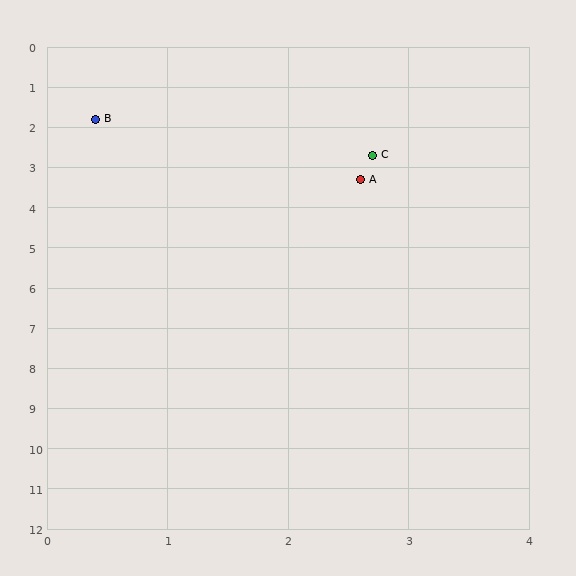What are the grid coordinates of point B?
Point B is at approximately (0.4, 1.8).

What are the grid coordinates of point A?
Point A is at approximately (2.6, 3.3).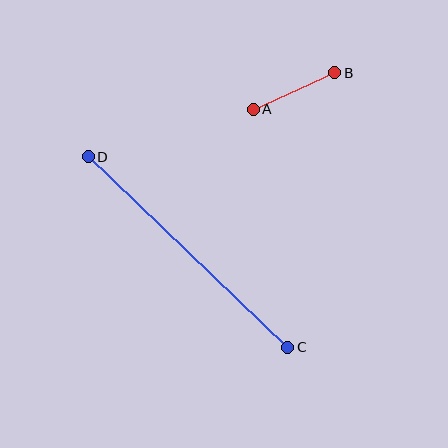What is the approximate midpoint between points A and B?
The midpoint is at approximately (294, 91) pixels.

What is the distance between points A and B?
The distance is approximately 90 pixels.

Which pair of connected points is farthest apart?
Points C and D are farthest apart.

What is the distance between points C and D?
The distance is approximately 276 pixels.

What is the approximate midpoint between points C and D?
The midpoint is at approximately (188, 252) pixels.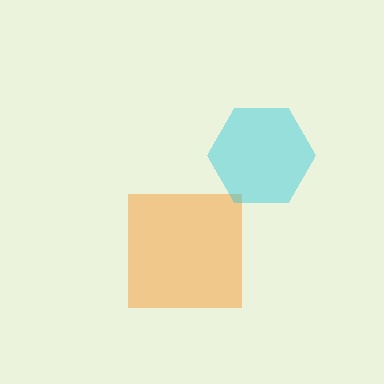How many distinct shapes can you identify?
There are 2 distinct shapes: an orange square, a cyan hexagon.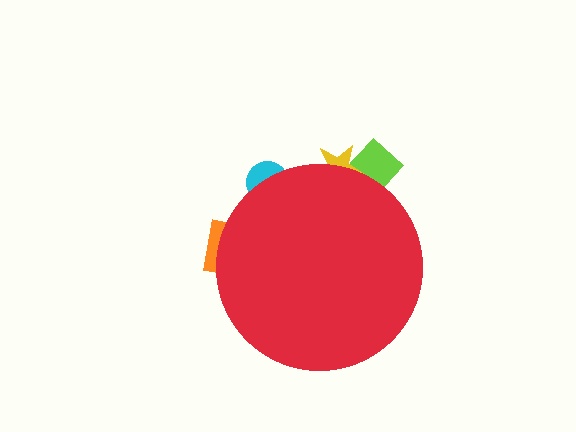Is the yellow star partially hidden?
Yes, the yellow star is partially hidden behind the red circle.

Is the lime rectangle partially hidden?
Yes, the lime rectangle is partially hidden behind the red circle.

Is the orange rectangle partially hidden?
Yes, the orange rectangle is partially hidden behind the red circle.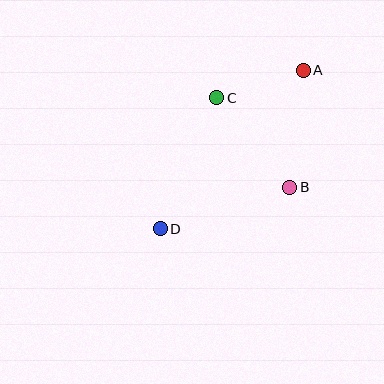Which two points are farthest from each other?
Points A and D are farthest from each other.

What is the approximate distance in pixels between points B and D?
The distance between B and D is approximately 136 pixels.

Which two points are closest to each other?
Points A and C are closest to each other.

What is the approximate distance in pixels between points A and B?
The distance between A and B is approximately 118 pixels.